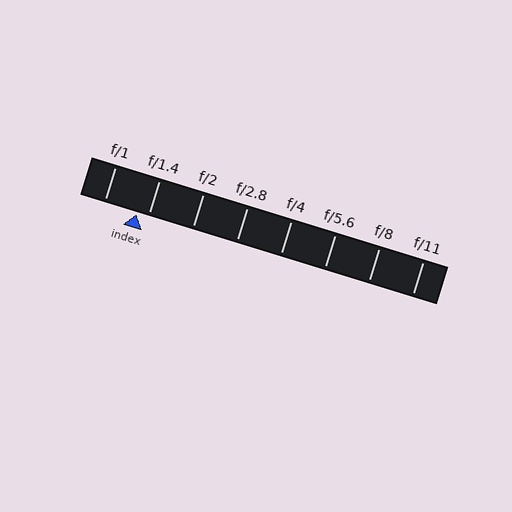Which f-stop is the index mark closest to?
The index mark is closest to f/1.4.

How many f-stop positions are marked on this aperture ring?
There are 8 f-stop positions marked.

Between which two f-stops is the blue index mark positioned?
The index mark is between f/1 and f/1.4.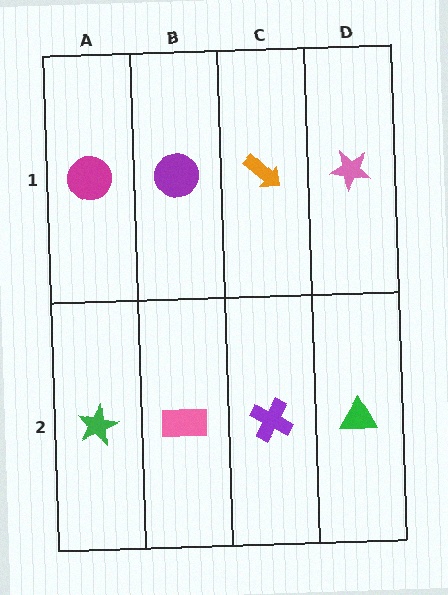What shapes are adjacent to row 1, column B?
A pink rectangle (row 2, column B), a magenta circle (row 1, column A), an orange arrow (row 1, column C).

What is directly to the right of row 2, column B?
A purple cross.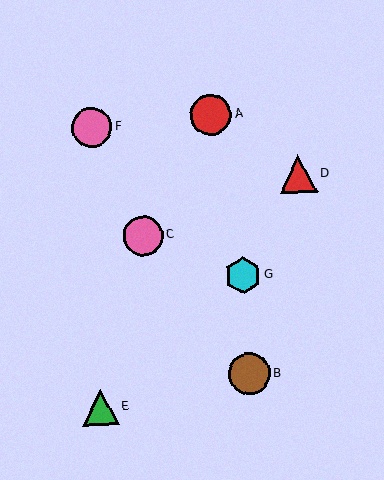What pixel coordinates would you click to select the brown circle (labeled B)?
Click at (249, 374) to select the brown circle B.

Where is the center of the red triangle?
The center of the red triangle is at (298, 174).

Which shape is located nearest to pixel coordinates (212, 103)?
The red circle (labeled A) at (211, 114) is nearest to that location.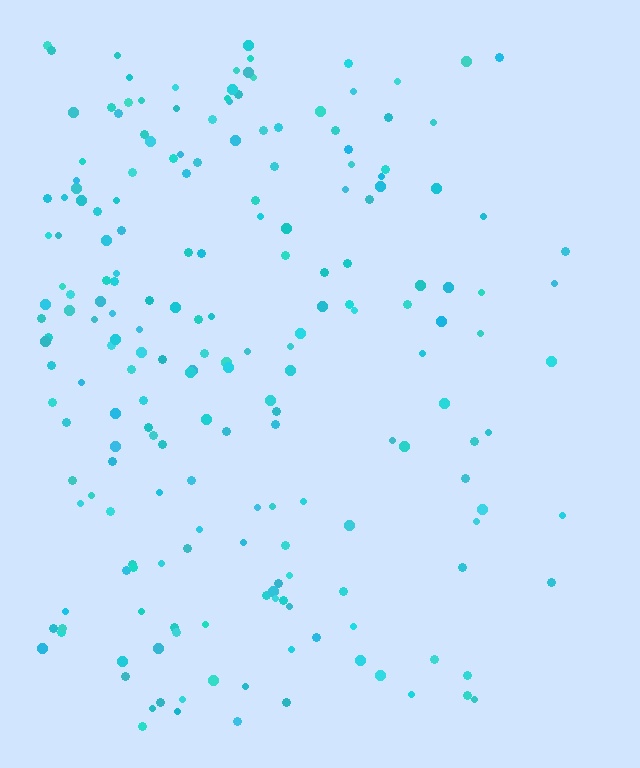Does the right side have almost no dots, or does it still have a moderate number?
Still a moderate number, just noticeably fewer than the left.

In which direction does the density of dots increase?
From right to left, with the left side densest.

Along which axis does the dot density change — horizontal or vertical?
Horizontal.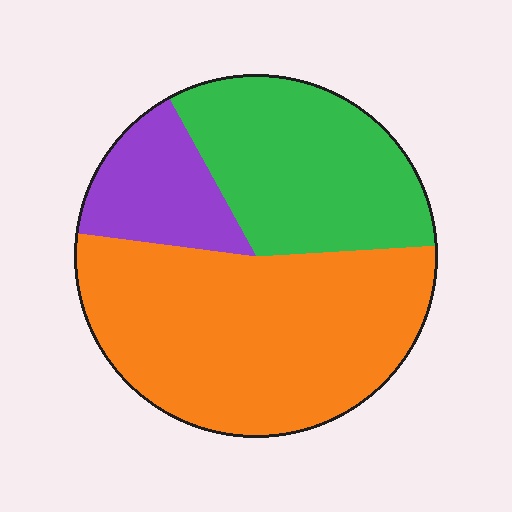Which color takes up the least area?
Purple, at roughly 15%.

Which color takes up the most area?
Orange, at roughly 55%.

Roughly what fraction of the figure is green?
Green covers about 30% of the figure.